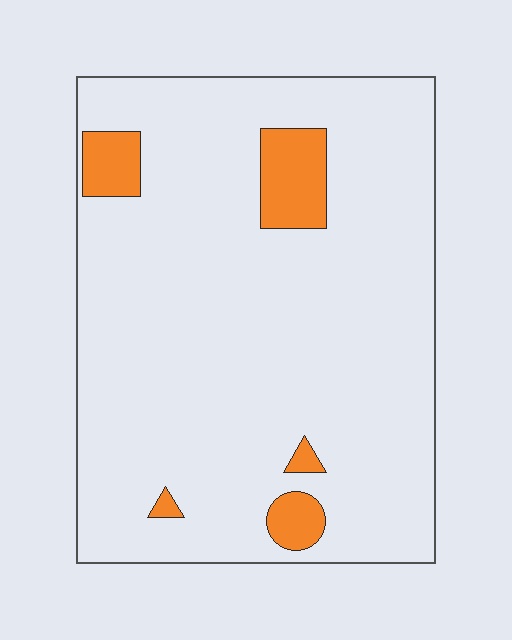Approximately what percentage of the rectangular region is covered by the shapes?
Approximately 10%.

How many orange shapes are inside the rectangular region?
5.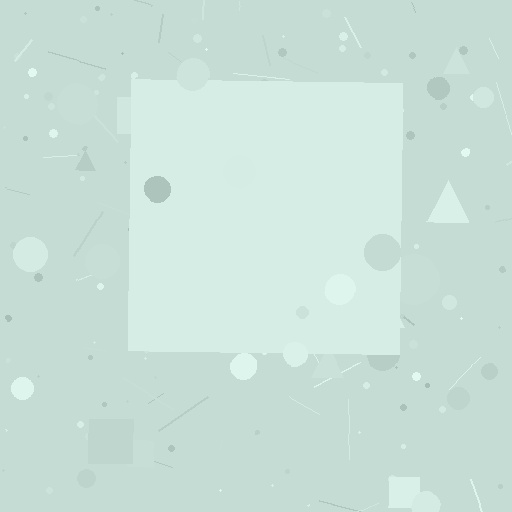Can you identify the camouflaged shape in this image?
The camouflaged shape is a square.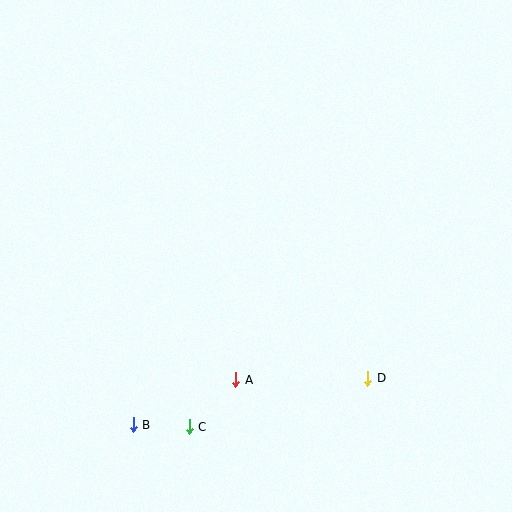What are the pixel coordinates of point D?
Point D is at (368, 378).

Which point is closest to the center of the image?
Point A at (236, 380) is closest to the center.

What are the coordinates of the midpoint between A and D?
The midpoint between A and D is at (302, 379).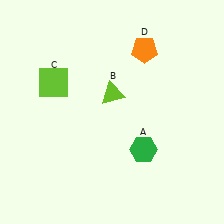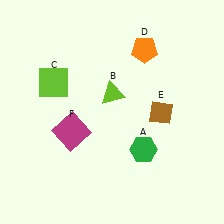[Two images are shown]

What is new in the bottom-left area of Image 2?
A magenta square (F) was added in the bottom-left area of Image 2.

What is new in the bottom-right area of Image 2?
A brown diamond (E) was added in the bottom-right area of Image 2.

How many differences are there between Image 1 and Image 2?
There are 2 differences between the two images.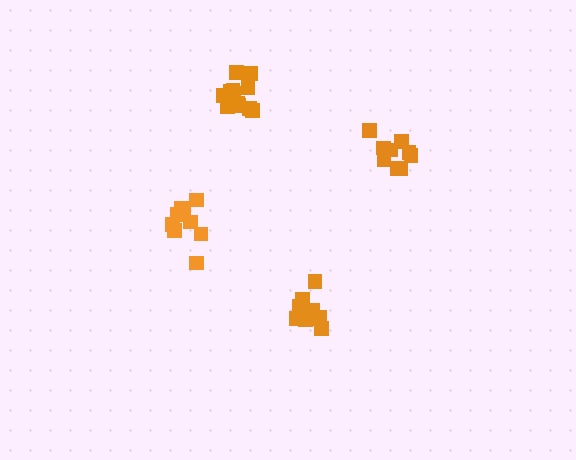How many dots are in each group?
Group 1: 9 dots, Group 2: 12 dots, Group 3: 10 dots, Group 4: 9 dots (40 total).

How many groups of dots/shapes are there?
There are 4 groups.